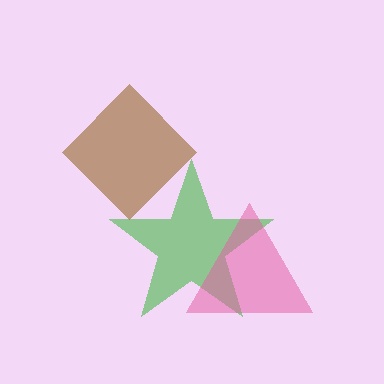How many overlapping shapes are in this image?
There are 3 overlapping shapes in the image.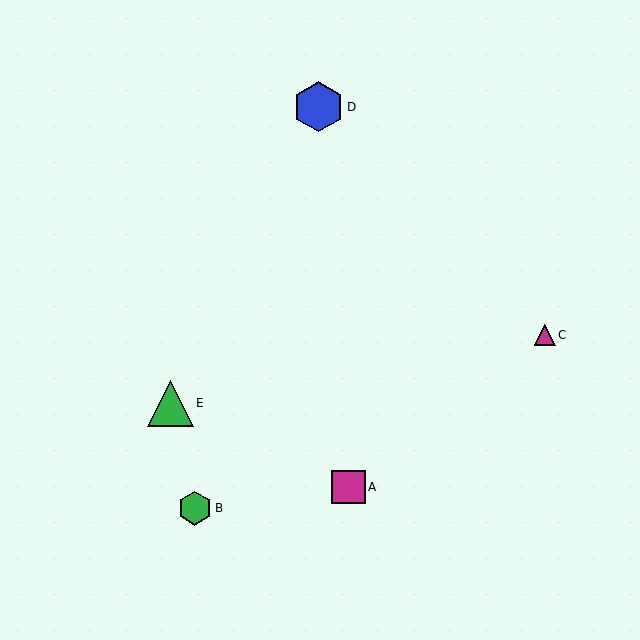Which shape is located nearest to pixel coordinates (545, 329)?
The magenta triangle (labeled C) at (545, 335) is nearest to that location.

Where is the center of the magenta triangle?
The center of the magenta triangle is at (545, 335).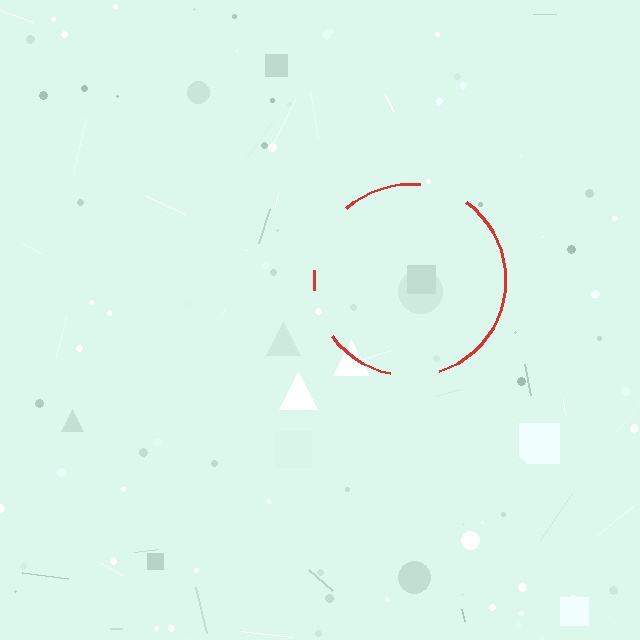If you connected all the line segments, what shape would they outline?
They would outline a circle.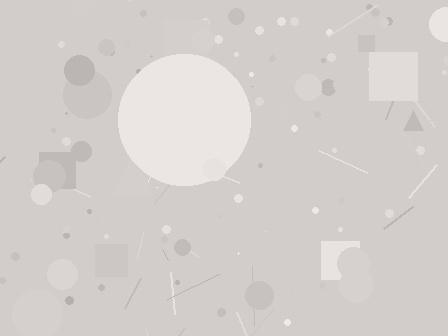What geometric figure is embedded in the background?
A circle is embedded in the background.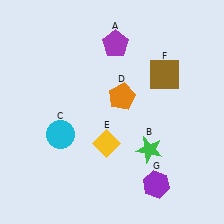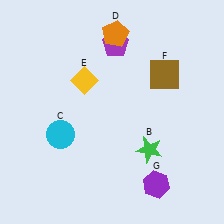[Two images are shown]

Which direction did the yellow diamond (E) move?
The yellow diamond (E) moved up.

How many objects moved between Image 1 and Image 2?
2 objects moved between the two images.